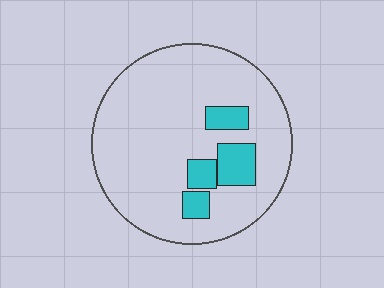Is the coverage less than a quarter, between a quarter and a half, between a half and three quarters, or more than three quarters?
Less than a quarter.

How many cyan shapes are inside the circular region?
4.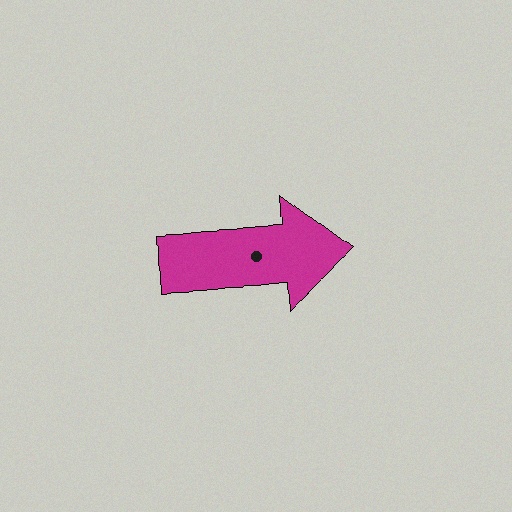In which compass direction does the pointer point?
East.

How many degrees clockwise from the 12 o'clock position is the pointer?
Approximately 87 degrees.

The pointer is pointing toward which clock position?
Roughly 3 o'clock.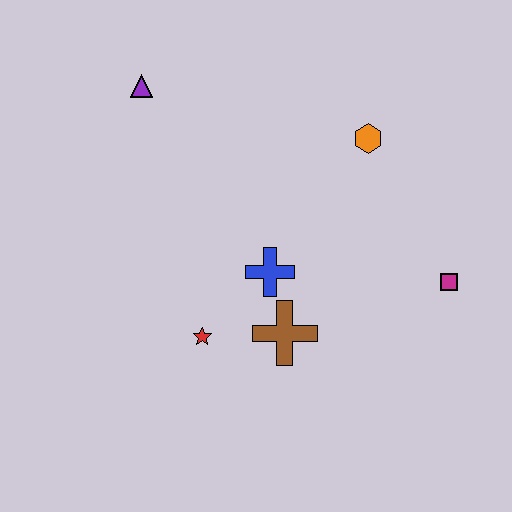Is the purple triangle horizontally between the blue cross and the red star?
No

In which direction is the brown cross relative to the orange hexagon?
The brown cross is below the orange hexagon.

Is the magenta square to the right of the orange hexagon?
Yes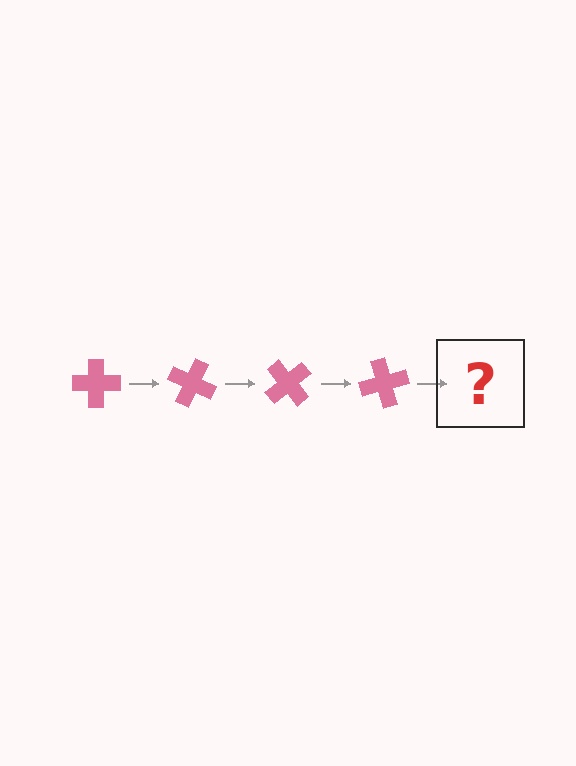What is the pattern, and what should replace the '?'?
The pattern is that the cross rotates 25 degrees each step. The '?' should be a pink cross rotated 100 degrees.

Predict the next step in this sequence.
The next step is a pink cross rotated 100 degrees.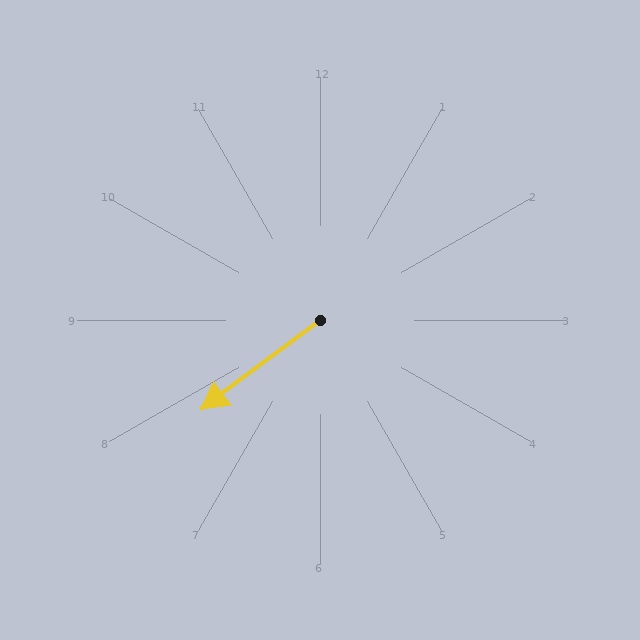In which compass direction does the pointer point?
Southwest.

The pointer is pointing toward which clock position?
Roughly 8 o'clock.